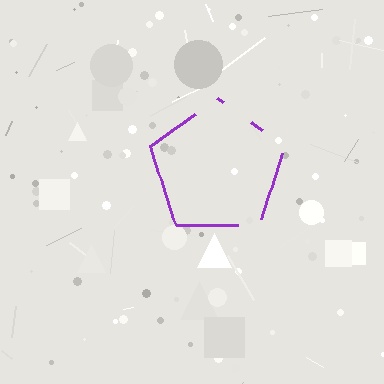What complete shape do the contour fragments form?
The contour fragments form a pentagon.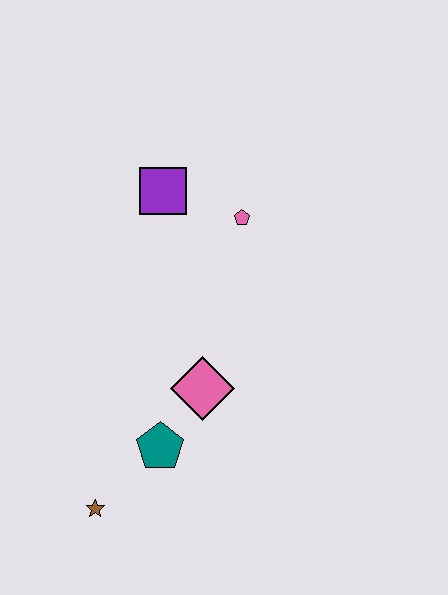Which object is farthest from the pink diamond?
The purple square is farthest from the pink diamond.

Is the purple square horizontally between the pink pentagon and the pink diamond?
No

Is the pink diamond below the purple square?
Yes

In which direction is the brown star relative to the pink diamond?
The brown star is below the pink diamond.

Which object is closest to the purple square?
The pink pentagon is closest to the purple square.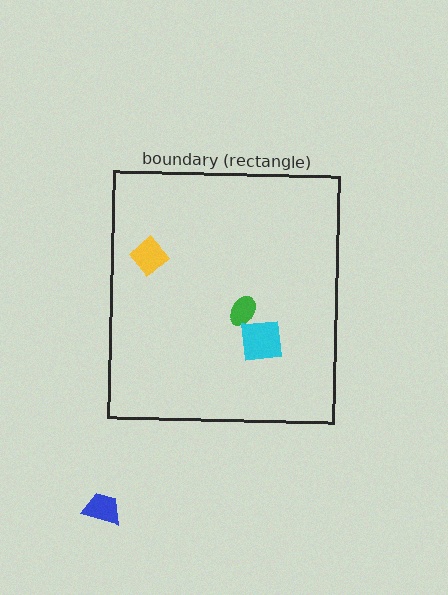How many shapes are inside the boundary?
3 inside, 1 outside.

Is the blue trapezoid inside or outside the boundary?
Outside.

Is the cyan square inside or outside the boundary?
Inside.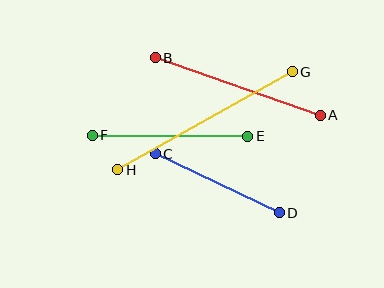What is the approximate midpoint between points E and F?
The midpoint is at approximately (170, 136) pixels.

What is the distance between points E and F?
The distance is approximately 156 pixels.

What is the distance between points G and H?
The distance is approximately 200 pixels.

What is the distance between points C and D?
The distance is approximately 137 pixels.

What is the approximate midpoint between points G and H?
The midpoint is at approximately (205, 121) pixels.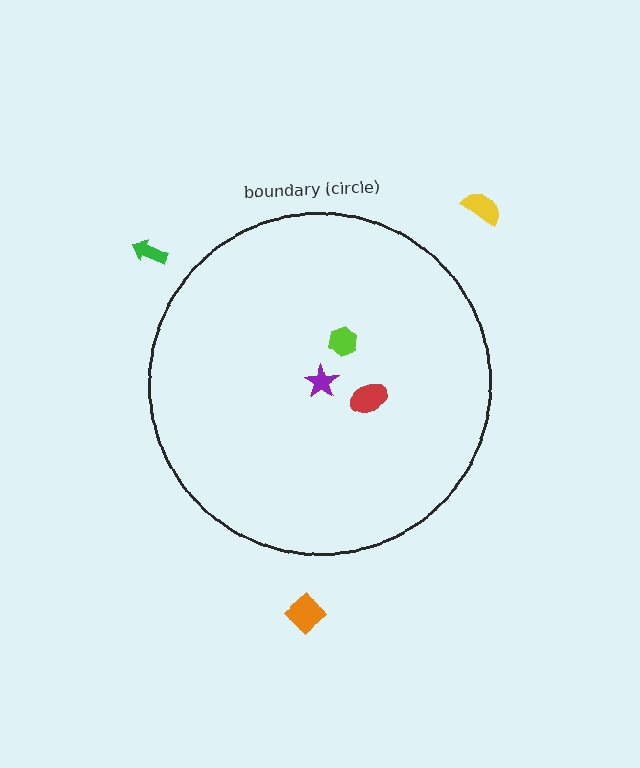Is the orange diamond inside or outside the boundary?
Outside.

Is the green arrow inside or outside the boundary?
Outside.